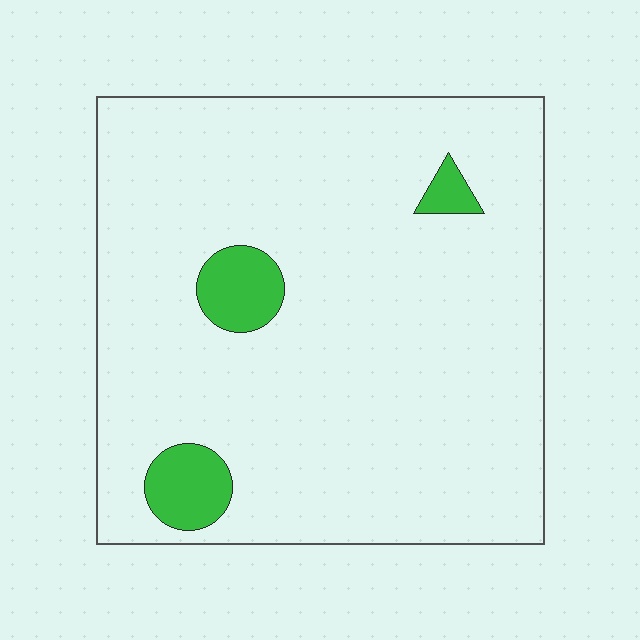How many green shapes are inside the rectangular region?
3.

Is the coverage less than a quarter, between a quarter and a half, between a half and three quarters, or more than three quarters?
Less than a quarter.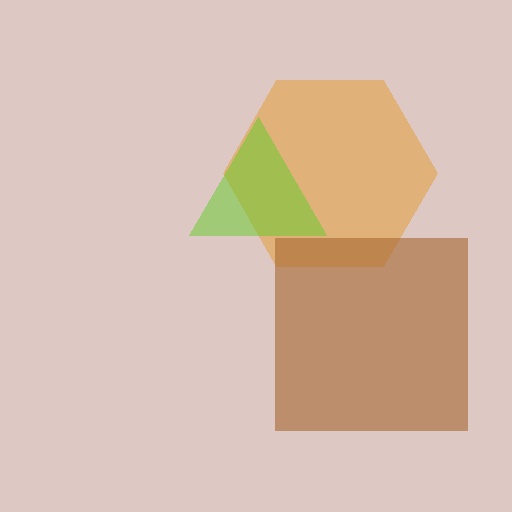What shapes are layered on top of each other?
The layered shapes are: an orange hexagon, a lime triangle, a brown square.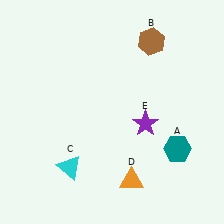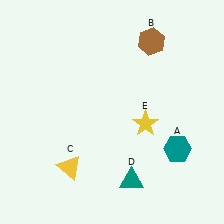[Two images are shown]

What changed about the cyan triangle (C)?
In Image 1, C is cyan. In Image 2, it changed to yellow.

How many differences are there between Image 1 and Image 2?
There are 3 differences between the two images.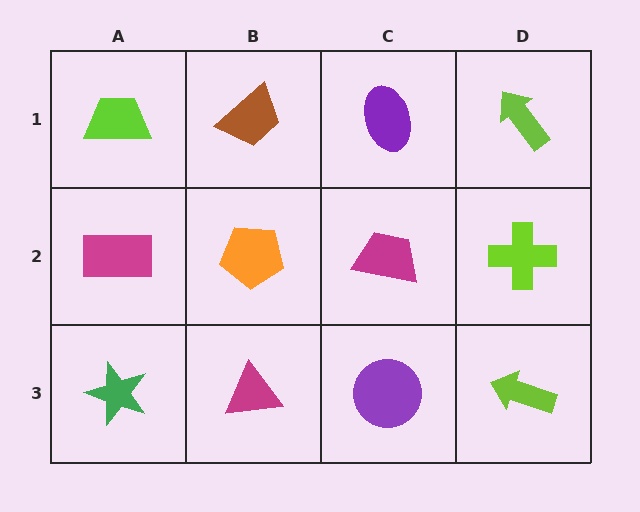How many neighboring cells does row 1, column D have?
2.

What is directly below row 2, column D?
A lime arrow.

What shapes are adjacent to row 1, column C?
A magenta trapezoid (row 2, column C), a brown trapezoid (row 1, column B), a lime arrow (row 1, column D).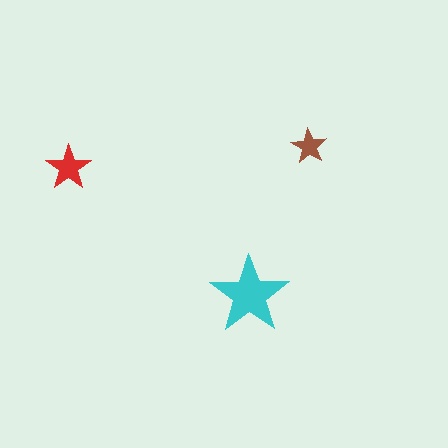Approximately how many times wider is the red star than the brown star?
About 1.5 times wider.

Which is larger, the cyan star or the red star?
The cyan one.